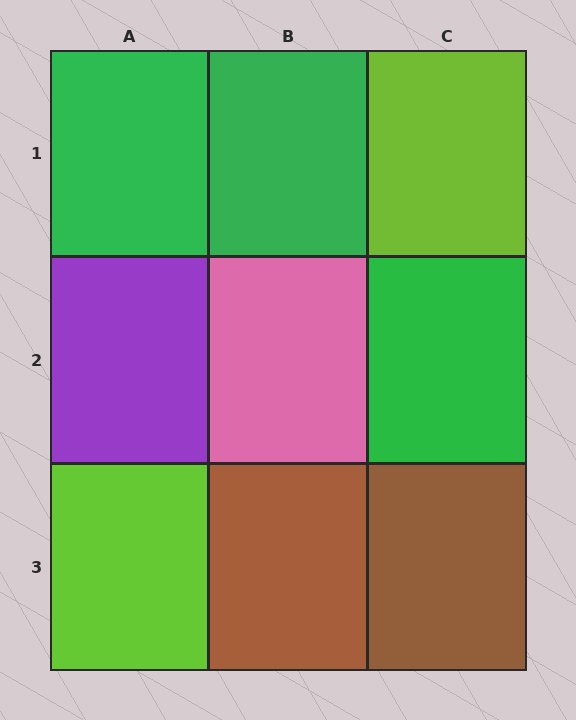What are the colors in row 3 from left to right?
Lime, brown, brown.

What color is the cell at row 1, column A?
Green.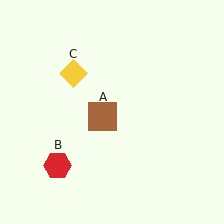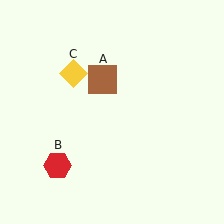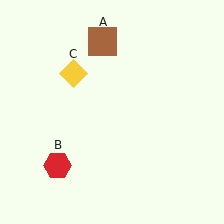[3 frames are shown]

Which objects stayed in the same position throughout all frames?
Red hexagon (object B) and yellow diamond (object C) remained stationary.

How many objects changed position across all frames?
1 object changed position: brown square (object A).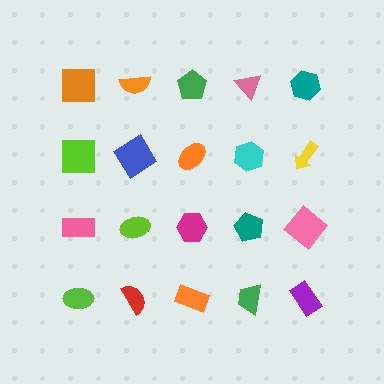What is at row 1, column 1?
An orange square.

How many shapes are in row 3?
5 shapes.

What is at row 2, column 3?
An orange ellipse.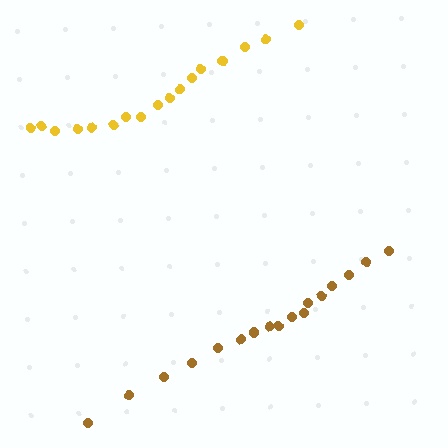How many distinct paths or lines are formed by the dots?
There are 2 distinct paths.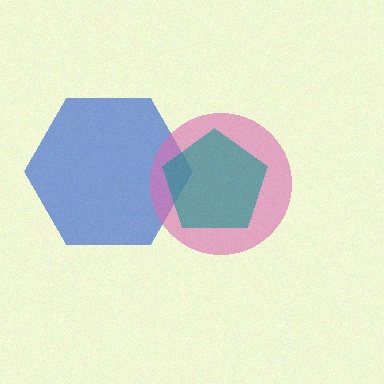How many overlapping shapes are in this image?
There are 3 overlapping shapes in the image.